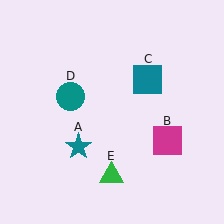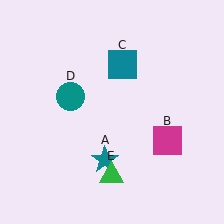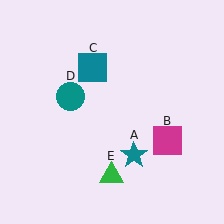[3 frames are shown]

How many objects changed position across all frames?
2 objects changed position: teal star (object A), teal square (object C).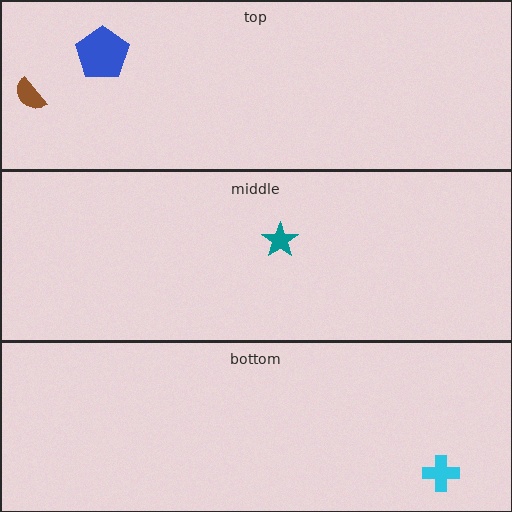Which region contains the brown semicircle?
The top region.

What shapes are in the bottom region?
The cyan cross.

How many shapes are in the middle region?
1.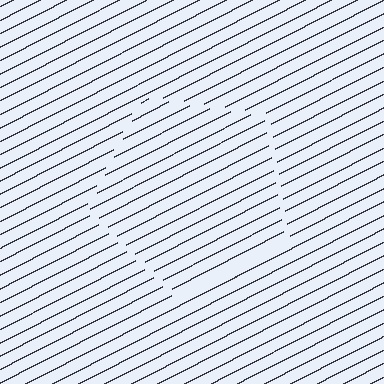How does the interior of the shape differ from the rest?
The interior of the shape contains the same grating, shifted by half a period — the contour is defined by the phase discontinuity where line-ends from the inner and outer gratings abut.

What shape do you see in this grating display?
An illusory pentagon. The interior of the shape contains the same grating, shifted by half a period — the contour is defined by the phase discontinuity where line-ends from the inner and outer gratings abut.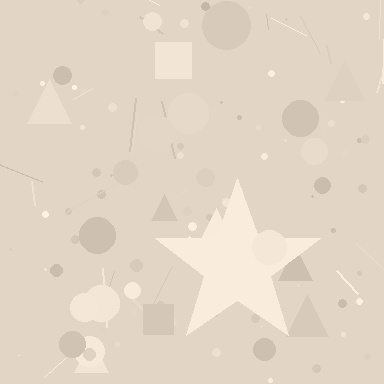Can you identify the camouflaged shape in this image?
The camouflaged shape is a star.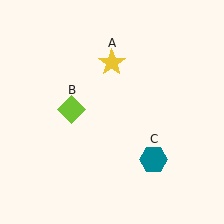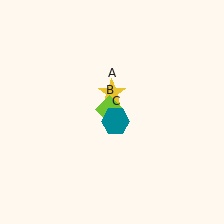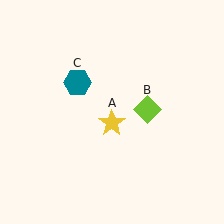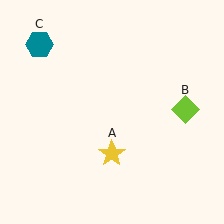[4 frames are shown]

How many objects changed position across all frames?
3 objects changed position: yellow star (object A), lime diamond (object B), teal hexagon (object C).